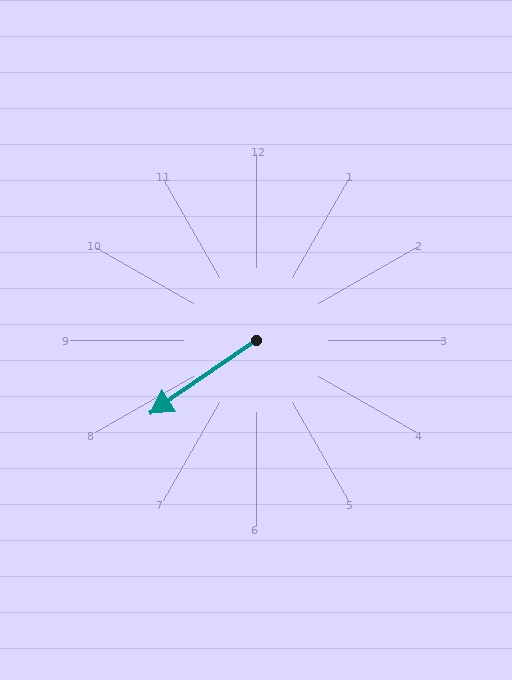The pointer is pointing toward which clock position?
Roughly 8 o'clock.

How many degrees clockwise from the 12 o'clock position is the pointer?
Approximately 235 degrees.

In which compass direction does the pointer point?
Southwest.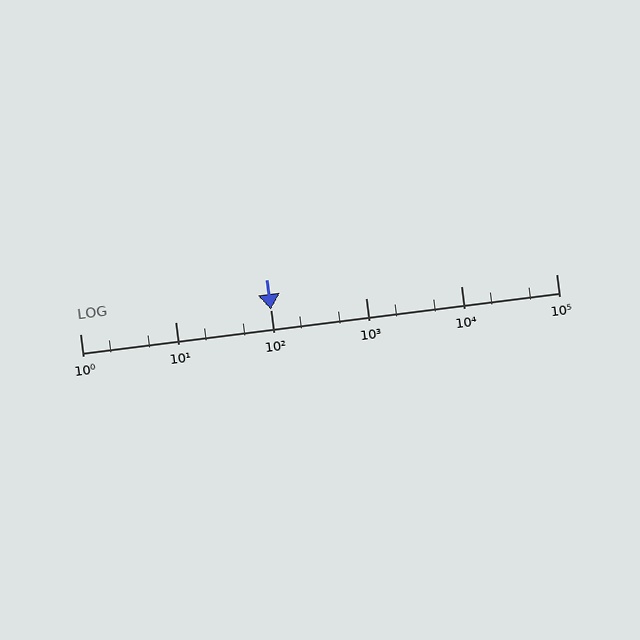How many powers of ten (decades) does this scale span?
The scale spans 5 decades, from 1 to 100000.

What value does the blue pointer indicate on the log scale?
The pointer indicates approximately 100.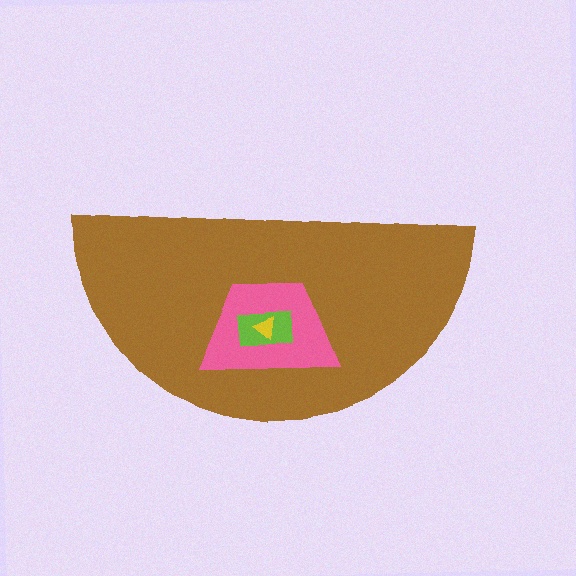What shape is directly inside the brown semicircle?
The pink trapezoid.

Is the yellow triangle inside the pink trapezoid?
Yes.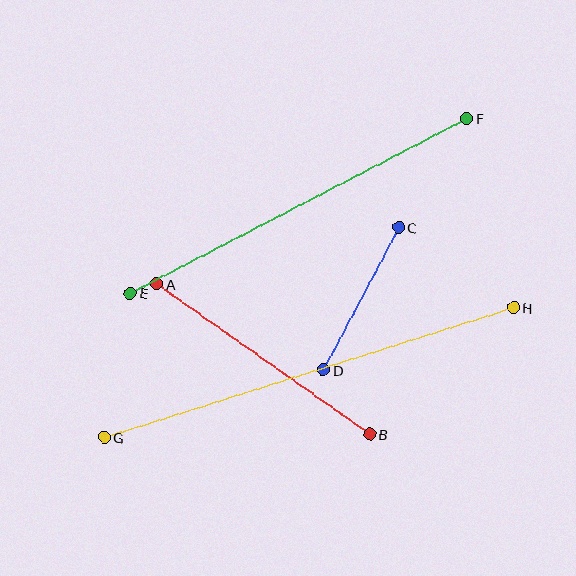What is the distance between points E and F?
The distance is approximately 379 pixels.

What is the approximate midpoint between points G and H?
The midpoint is at approximately (309, 372) pixels.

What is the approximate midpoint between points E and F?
The midpoint is at approximately (299, 206) pixels.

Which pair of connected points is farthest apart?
Points G and H are farthest apart.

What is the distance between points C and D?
The distance is approximately 161 pixels.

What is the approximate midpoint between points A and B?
The midpoint is at approximately (263, 359) pixels.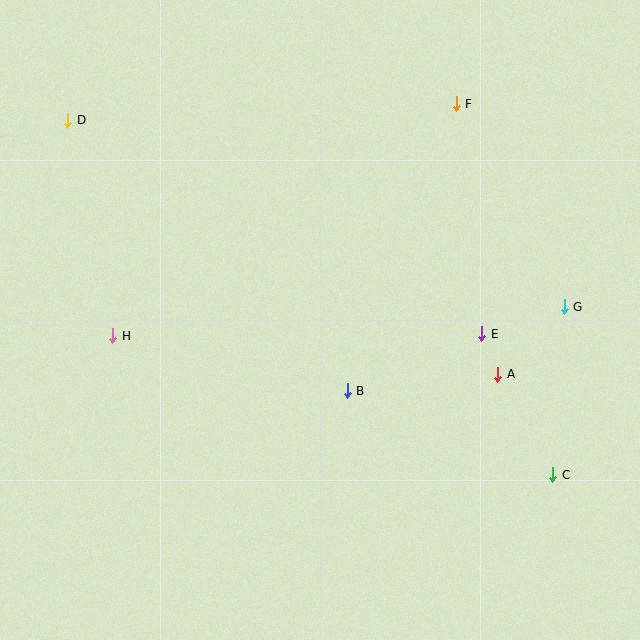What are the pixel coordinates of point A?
Point A is at (498, 374).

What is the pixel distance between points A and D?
The distance between A and D is 499 pixels.